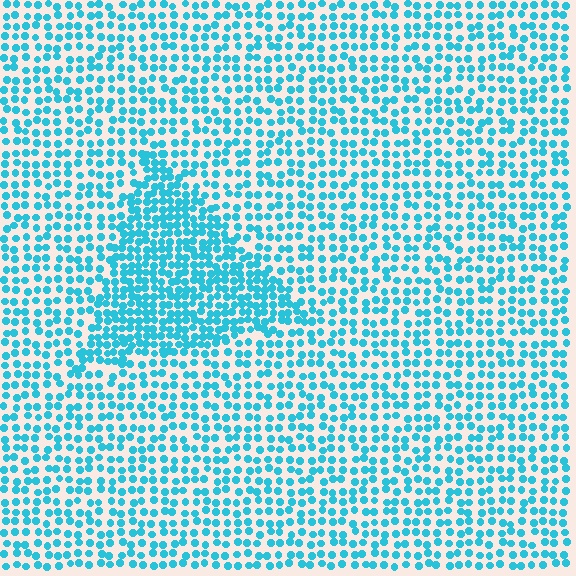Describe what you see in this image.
The image contains small cyan elements arranged at two different densities. A triangle-shaped region is visible where the elements are more densely packed than the surrounding area.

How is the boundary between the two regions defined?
The boundary is defined by a change in element density (approximately 1.8x ratio). All elements are the same color, size, and shape.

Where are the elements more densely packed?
The elements are more densely packed inside the triangle boundary.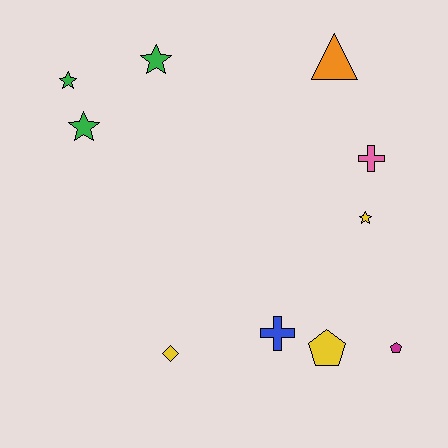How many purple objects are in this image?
There are no purple objects.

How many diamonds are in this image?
There is 1 diamond.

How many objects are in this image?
There are 10 objects.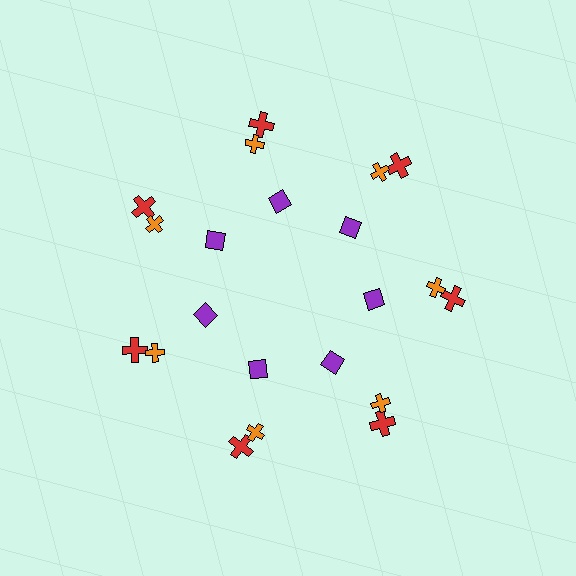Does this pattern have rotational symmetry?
Yes, this pattern has 7-fold rotational symmetry. It looks the same after rotating 51 degrees around the center.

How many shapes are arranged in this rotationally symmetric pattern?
There are 21 shapes, arranged in 7 groups of 3.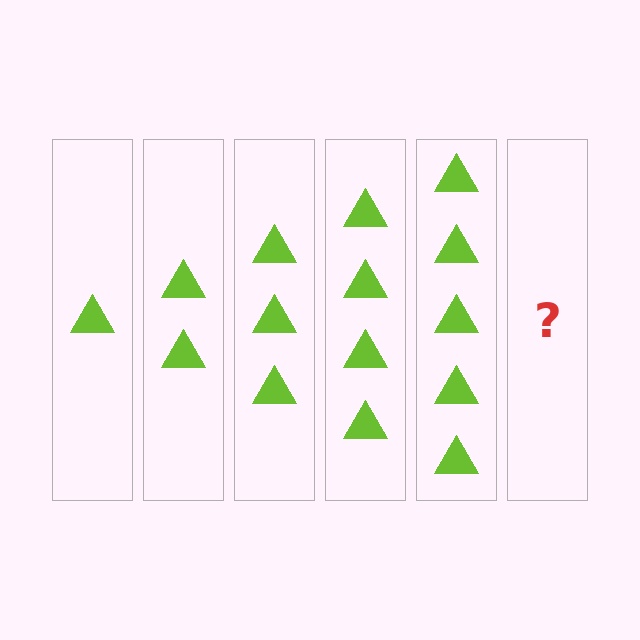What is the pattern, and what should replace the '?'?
The pattern is that each step adds one more triangle. The '?' should be 6 triangles.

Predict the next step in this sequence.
The next step is 6 triangles.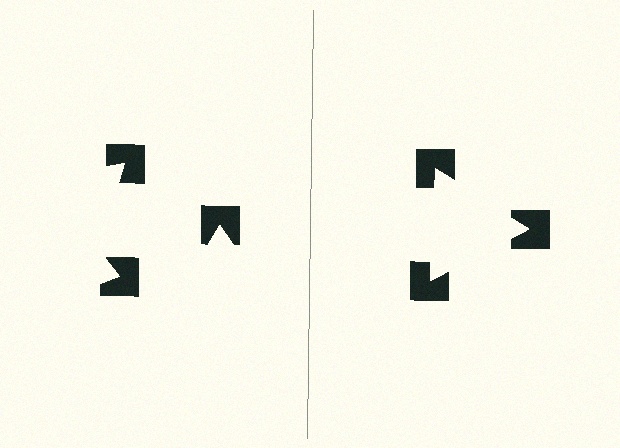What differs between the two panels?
The notched squares are positioned identically on both sides; only the wedge orientations differ. On the right they align to a triangle; on the left they are misaligned.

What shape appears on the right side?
An illusory triangle.